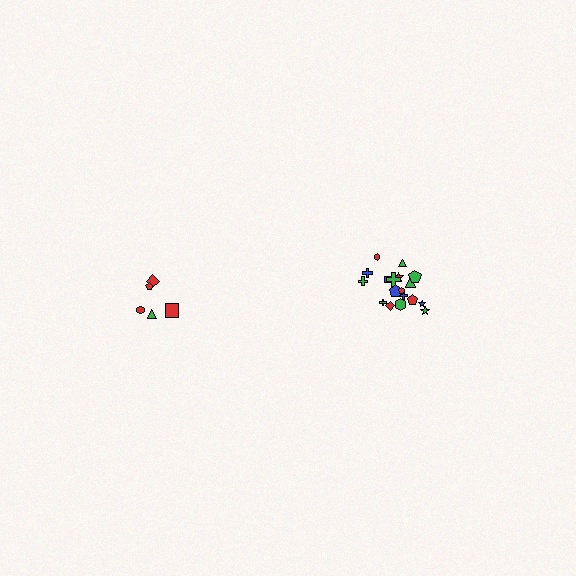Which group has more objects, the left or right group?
The right group.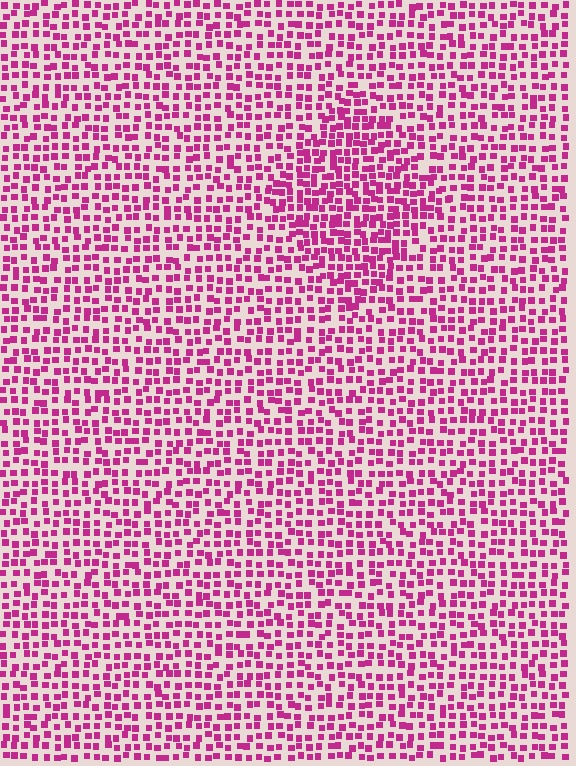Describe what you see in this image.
The image contains small magenta elements arranged at two different densities. A diamond-shaped region is visible where the elements are more densely packed than the surrounding area.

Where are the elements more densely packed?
The elements are more densely packed inside the diamond boundary.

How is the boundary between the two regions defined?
The boundary is defined by a change in element density (approximately 1.5x ratio). All elements are the same color, size, and shape.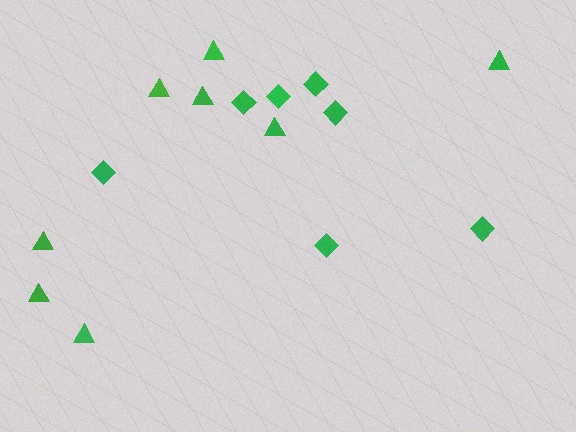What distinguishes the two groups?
There are 2 groups: one group of triangles (8) and one group of diamonds (7).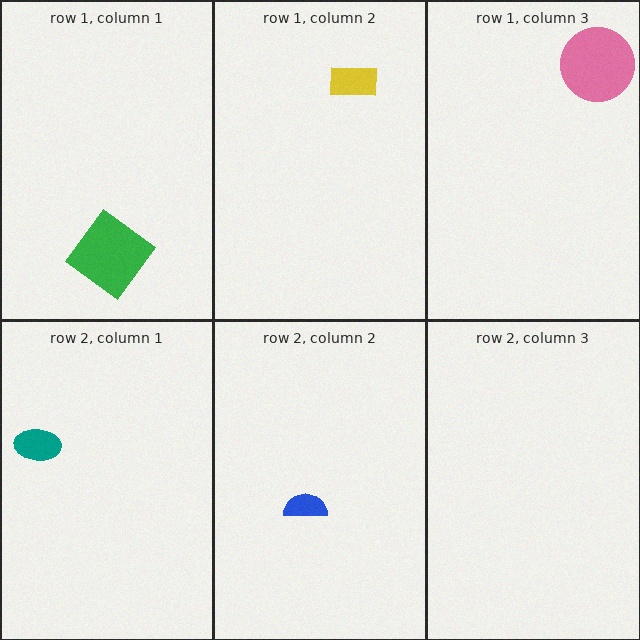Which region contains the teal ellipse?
The row 2, column 1 region.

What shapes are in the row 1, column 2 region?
The yellow rectangle.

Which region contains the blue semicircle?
The row 2, column 2 region.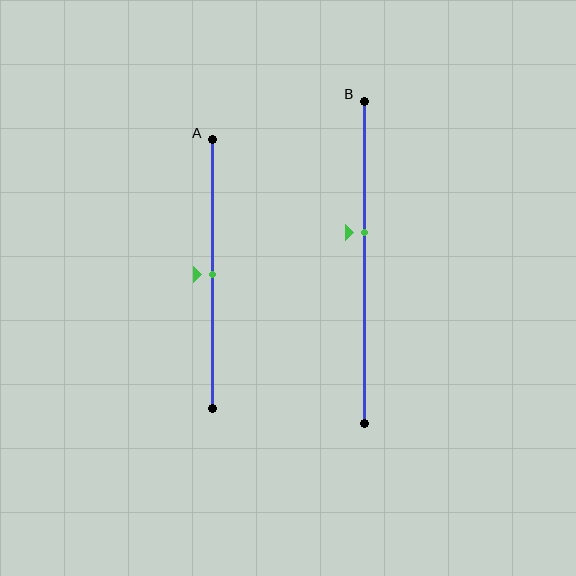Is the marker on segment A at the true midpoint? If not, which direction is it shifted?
Yes, the marker on segment A is at the true midpoint.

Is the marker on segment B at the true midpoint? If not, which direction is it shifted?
No, the marker on segment B is shifted upward by about 9% of the segment length.